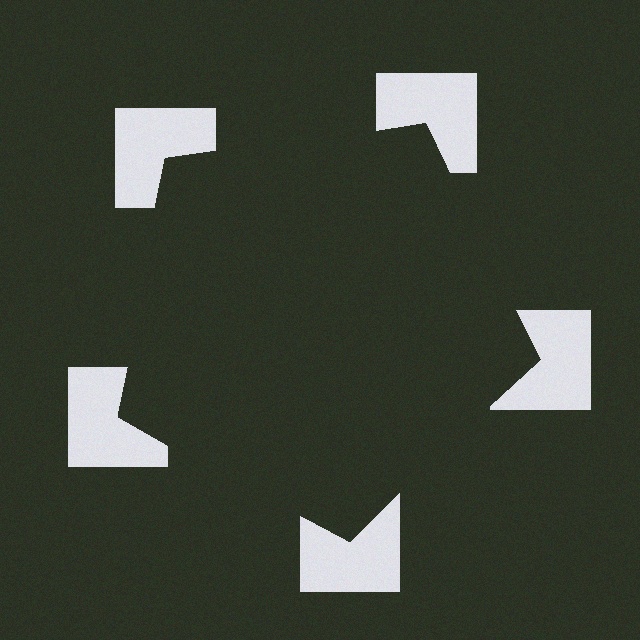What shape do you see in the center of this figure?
An illusory pentagon — its edges are inferred from the aligned wedge cuts in the notched squares, not physically drawn.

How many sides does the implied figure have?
5 sides.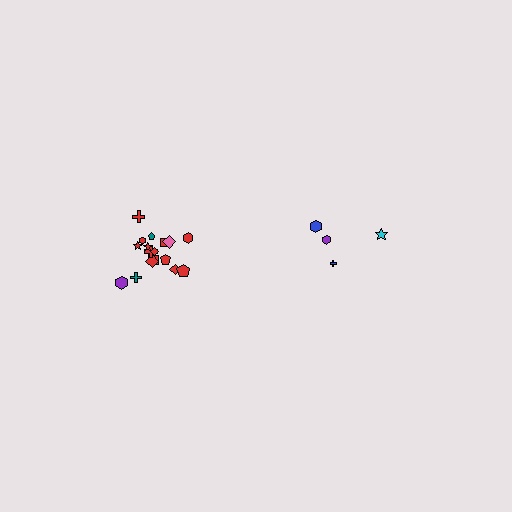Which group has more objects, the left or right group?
The left group.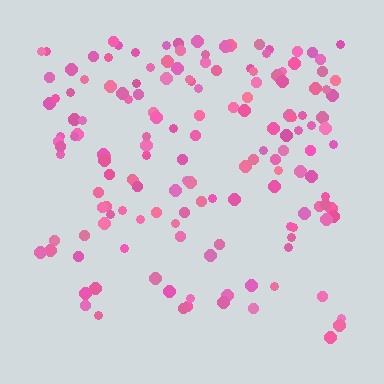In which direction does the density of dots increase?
From bottom to top, with the top side densest.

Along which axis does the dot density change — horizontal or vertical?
Vertical.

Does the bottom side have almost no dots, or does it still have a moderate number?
Still a moderate number, just noticeably fewer than the top.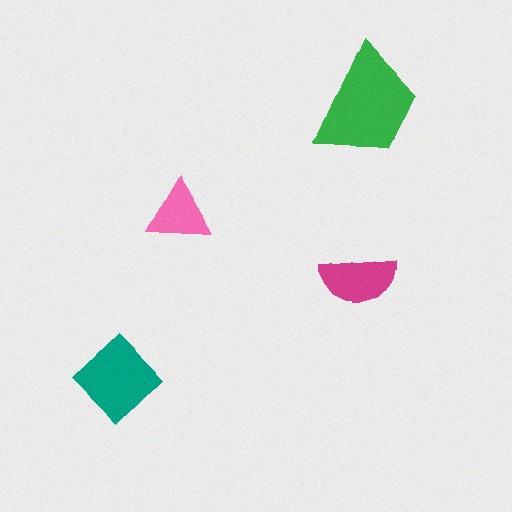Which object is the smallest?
The pink triangle.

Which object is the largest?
The green trapezoid.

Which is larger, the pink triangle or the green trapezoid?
The green trapezoid.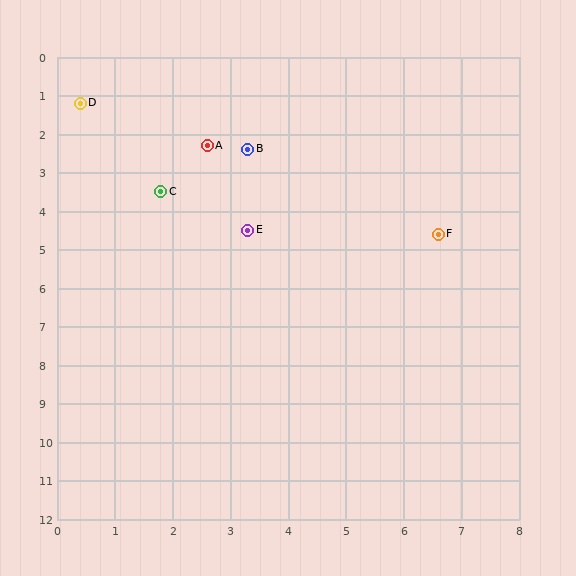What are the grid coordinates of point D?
Point D is at approximately (0.4, 1.2).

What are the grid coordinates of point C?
Point C is at approximately (1.8, 3.5).